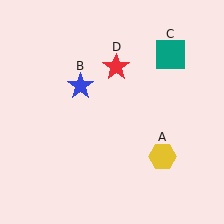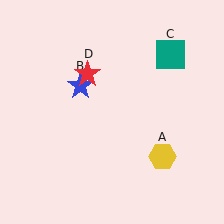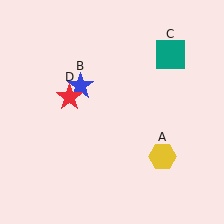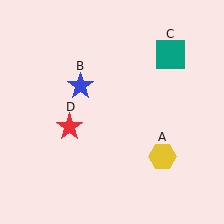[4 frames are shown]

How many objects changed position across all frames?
1 object changed position: red star (object D).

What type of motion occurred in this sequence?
The red star (object D) rotated counterclockwise around the center of the scene.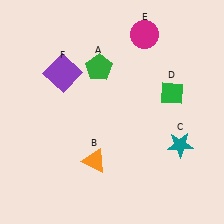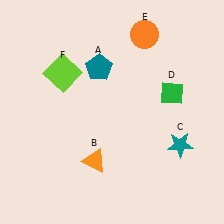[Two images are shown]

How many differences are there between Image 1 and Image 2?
There are 3 differences between the two images.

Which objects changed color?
A changed from green to teal. E changed from magenta to orange. F changed from purple to lime.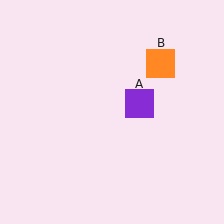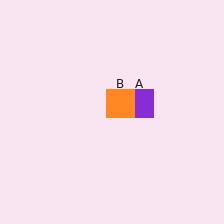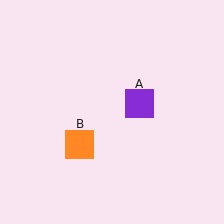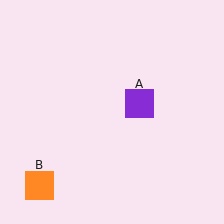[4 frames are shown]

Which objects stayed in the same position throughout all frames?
Purple square (object A) remained stationary.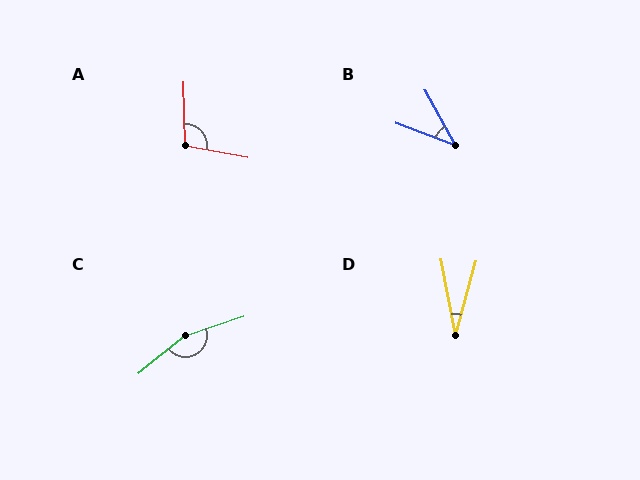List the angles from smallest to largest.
D (26°), B (40°), A (102°), C (160°).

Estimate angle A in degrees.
Approximately 102 degrees.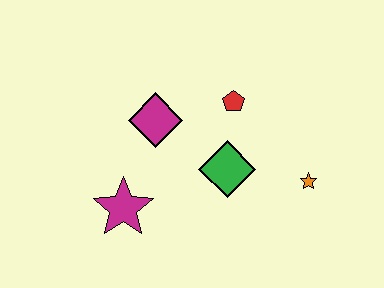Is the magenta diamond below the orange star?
No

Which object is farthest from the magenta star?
The orange star is farthest from the magenta star.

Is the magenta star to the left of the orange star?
Yes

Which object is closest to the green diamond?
The red pentagon is closest to the green diamond.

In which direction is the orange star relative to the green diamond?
The orange star is to the right of the green diamond.